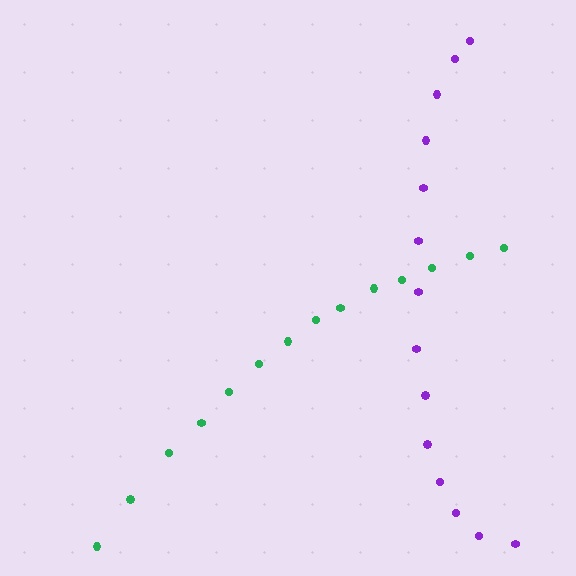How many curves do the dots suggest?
There are 2 distinct paths.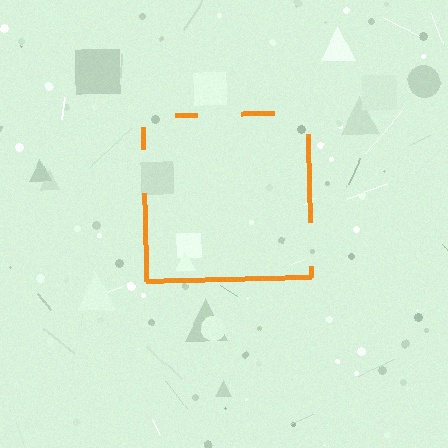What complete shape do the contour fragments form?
The contour fragments form a square.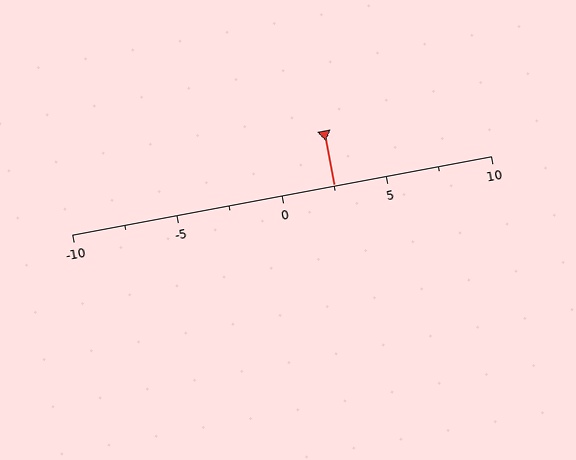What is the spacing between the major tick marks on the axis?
The major ticks are spaced 5 apart.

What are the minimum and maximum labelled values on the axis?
The axis runs from -10 to 10.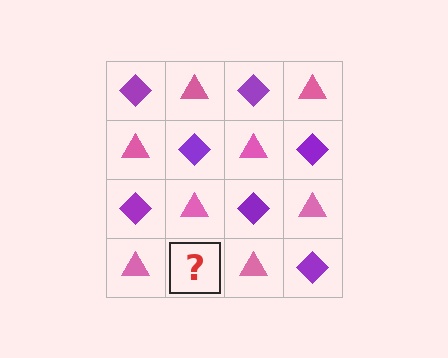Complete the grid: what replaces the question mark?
The question mark should be replaced with a purple diamond.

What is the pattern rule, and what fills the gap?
The rule is that it alternates purple diamond and pink triangle in a checkerboard pattern. The gap should be filled with a purple diamond.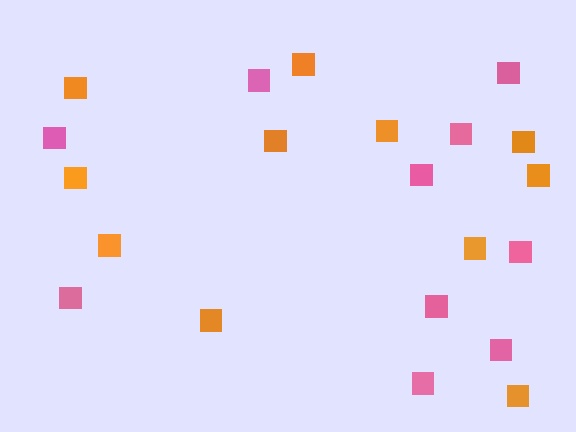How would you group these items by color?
There are 2 groups: one group of pink squares (10) and one group of orange squares (11).